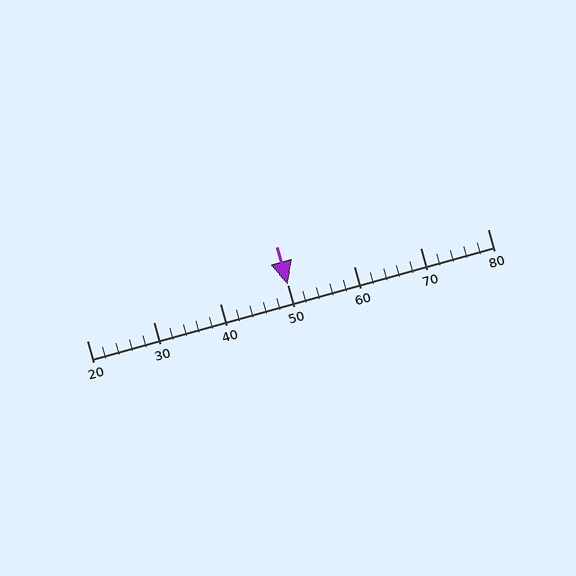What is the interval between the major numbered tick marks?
The major tick marks are spaced 10 units apart.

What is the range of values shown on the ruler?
The ruler shows values from 20 to 80.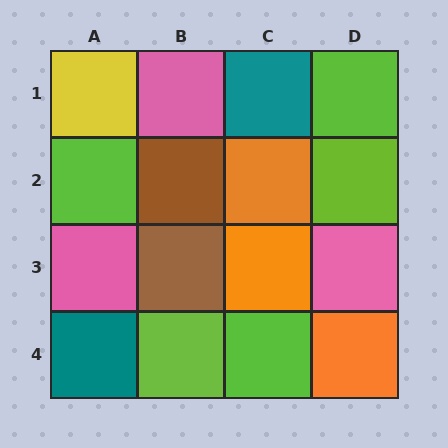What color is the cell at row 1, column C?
Teal.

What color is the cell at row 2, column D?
Lime.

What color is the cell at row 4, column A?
Teal.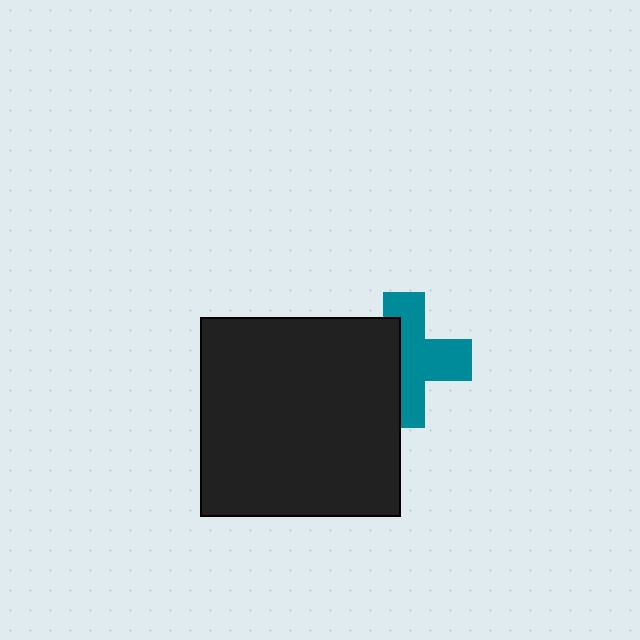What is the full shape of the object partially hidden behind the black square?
The partially hidden object is a teal cross.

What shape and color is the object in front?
The object in front is a black square.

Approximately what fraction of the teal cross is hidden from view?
Roughly 41% of the teal cross is hidden behind the black square.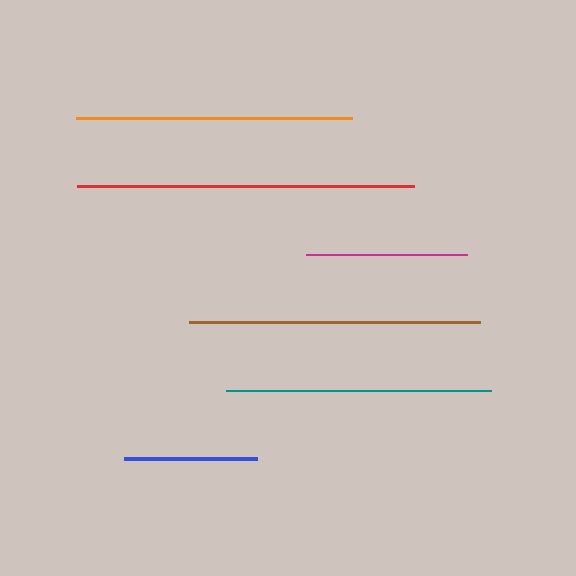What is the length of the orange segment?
The orange segment is approximately 276 pixels long.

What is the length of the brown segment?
The brown segment is approximately 291 pixels long.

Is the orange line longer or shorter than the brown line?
The brown line is longer than the orange line.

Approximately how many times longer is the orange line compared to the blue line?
The orange line is approximately 2.1 times the length of the blue line.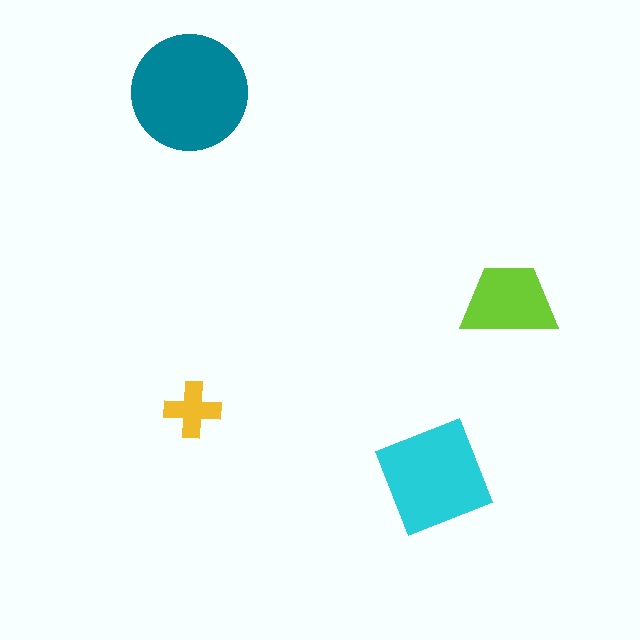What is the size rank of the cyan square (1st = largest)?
2nd.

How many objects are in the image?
There are 4 objects in the image.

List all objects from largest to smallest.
The teal circle, the cyan square, the lime trapezoid, the yellow cross.